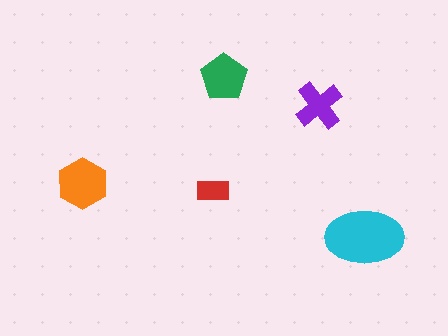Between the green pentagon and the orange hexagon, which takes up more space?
The orange hexagon.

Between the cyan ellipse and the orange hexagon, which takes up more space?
The cyan ellipse.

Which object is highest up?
The green pentagon is topmost.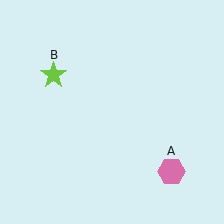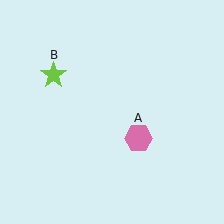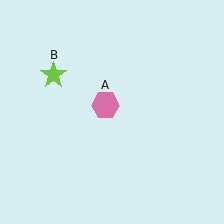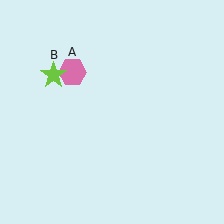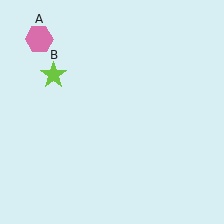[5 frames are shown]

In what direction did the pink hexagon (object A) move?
The pink hexagon (object A) moved up and to the left.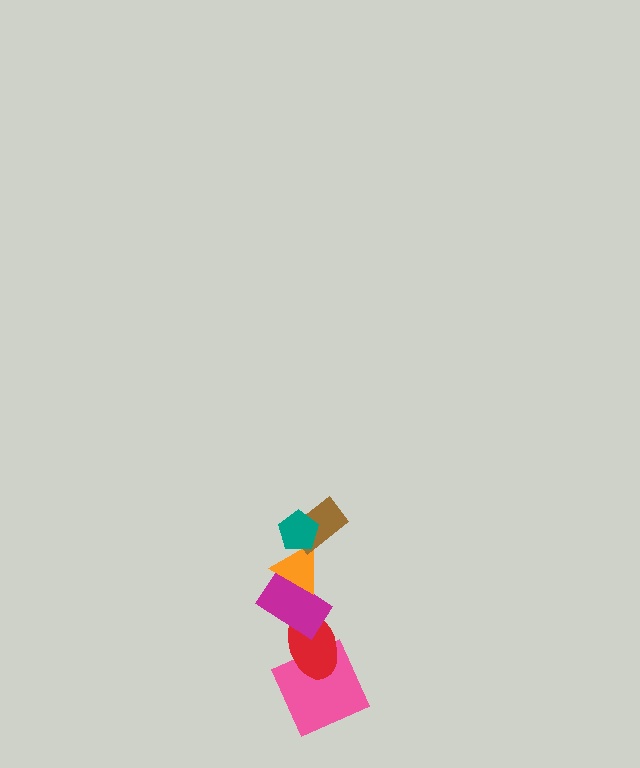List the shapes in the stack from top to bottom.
From top to bottom: the teal pentagon, the brown rectangle, the orange triangle, the magenta rectangle, the red ellipse, the pink square.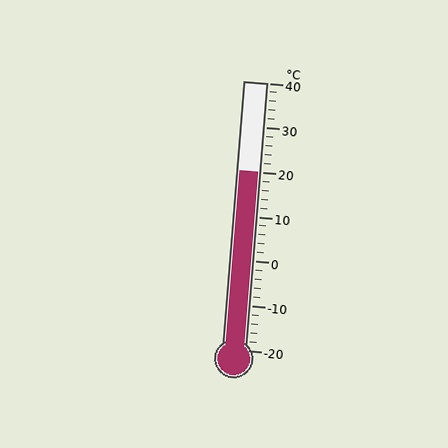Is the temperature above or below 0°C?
The temperature is above 0°C.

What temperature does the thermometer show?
The thermometer shows approximately 20°C.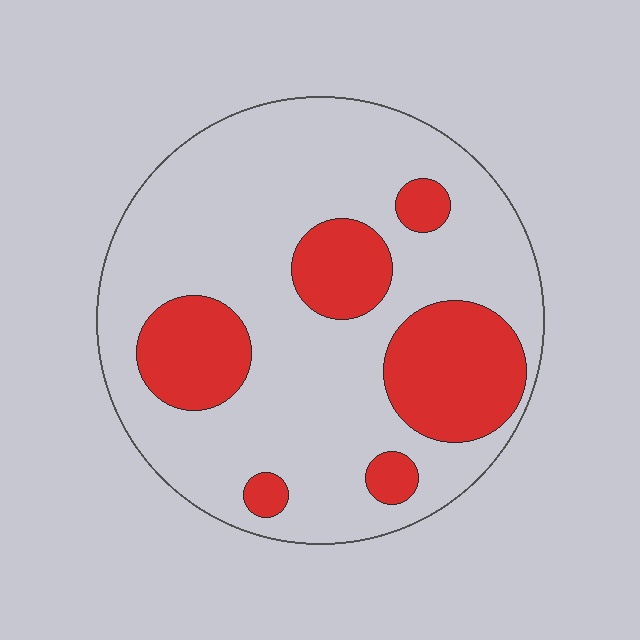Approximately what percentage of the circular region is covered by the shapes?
Approximately 25%.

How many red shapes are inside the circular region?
6.